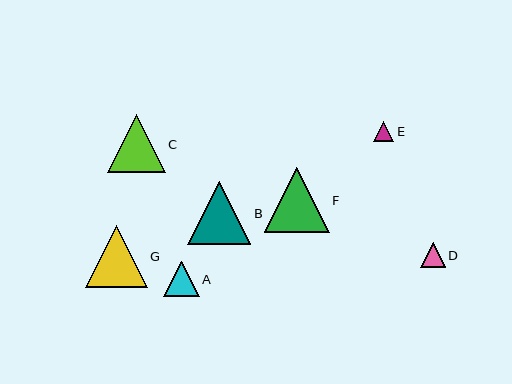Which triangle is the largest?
Triangle F is the largest with a size of approximately 65 pixels.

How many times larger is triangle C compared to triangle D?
Triangle C is approximately 2.4 times the size of triangle D.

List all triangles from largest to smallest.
From largest to smallest: F, B, G, C, A, D, E.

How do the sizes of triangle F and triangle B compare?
Triangle F and triangle B are approximately the same size.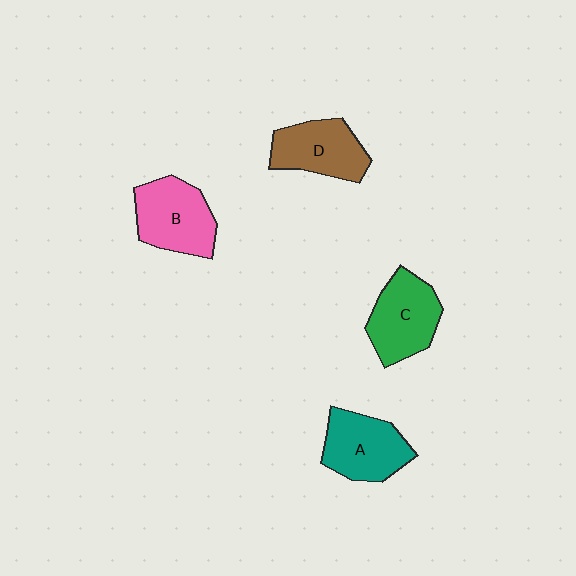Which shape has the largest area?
Shape B (pink).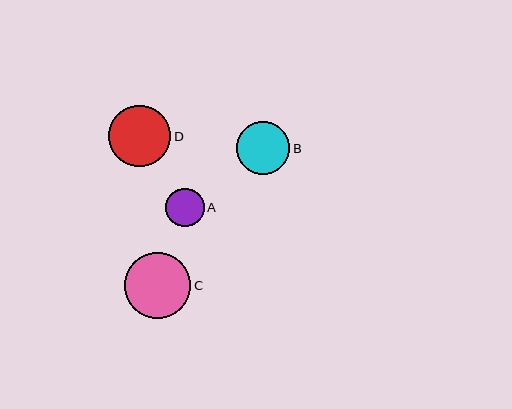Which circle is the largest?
Circle C is the largest with a size of approximately 66 pixels.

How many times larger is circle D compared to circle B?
Circle D is approximately 1.2 times the size of circle B.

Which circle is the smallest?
Circle A is the smallest with a size of approximately 39 pixels.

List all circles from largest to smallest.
From largest to smallest: C, D, B, A.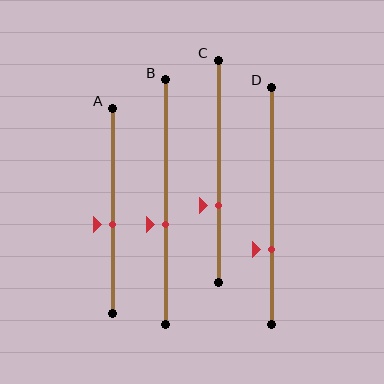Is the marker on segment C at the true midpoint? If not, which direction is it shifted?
No, the marker on segment C is shifted downward by about 15% of the segment length.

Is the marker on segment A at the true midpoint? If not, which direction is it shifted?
No, the marker on segment A is shifted downward by about 7% of the segment length.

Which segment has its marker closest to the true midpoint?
Segment A has its marker closest to the true midpoint.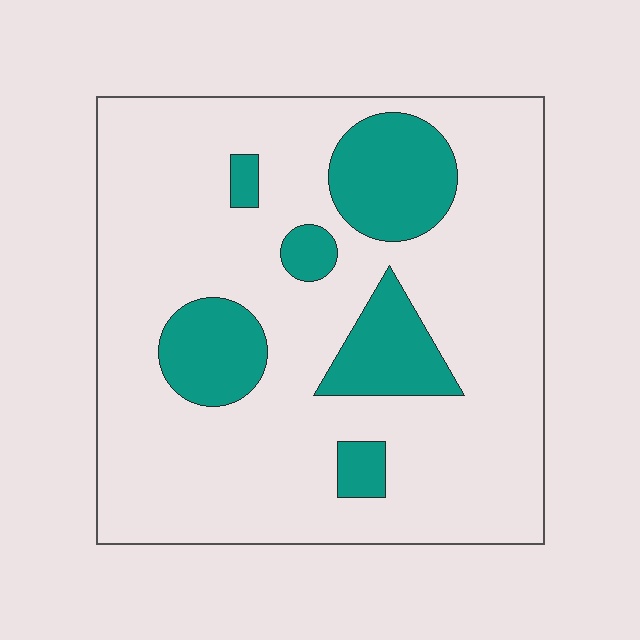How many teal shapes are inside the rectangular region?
6.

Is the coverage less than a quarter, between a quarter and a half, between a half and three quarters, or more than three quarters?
Less than a quarter.